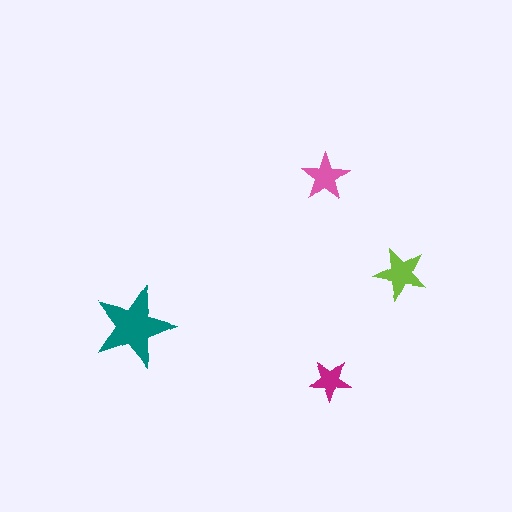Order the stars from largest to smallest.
the teal one, the lime one, the pink one, the magenta one.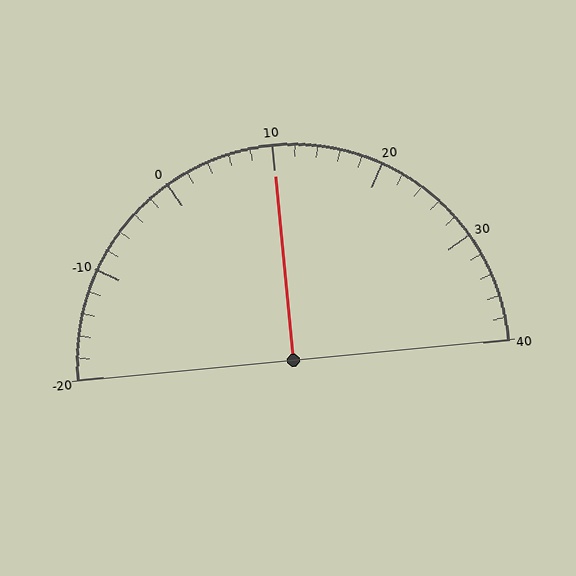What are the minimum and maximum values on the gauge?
The gauge ranges from -20 to 40.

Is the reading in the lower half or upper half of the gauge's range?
The reading is in the upper half of the range (-20 to 40).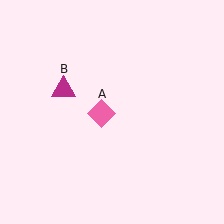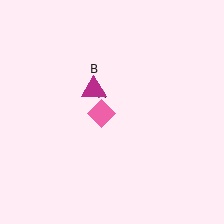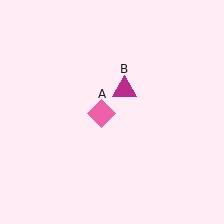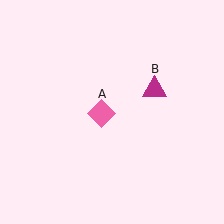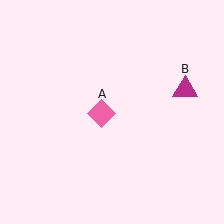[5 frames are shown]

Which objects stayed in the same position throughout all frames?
Pink diamond (object A) remained stationary.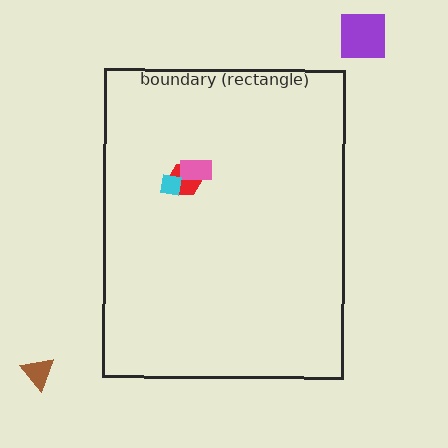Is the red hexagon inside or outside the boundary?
Inside.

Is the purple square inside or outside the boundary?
Outside.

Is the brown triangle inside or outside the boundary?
Outside.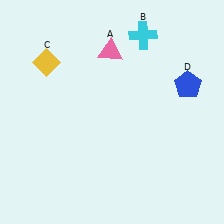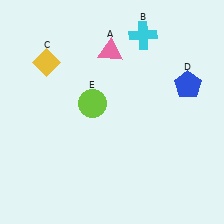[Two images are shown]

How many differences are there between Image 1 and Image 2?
There is 1 difference between the two images.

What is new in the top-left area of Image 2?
A lime circle (E) was added in the top-left area of Image 2.